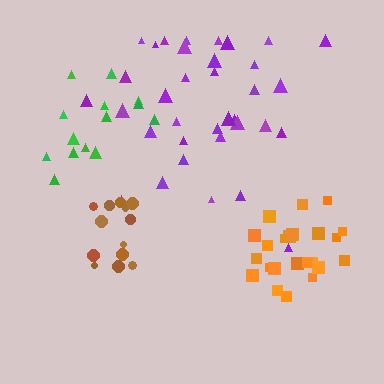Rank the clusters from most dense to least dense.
orange, brown, green, purple.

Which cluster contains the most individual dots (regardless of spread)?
Purple (35).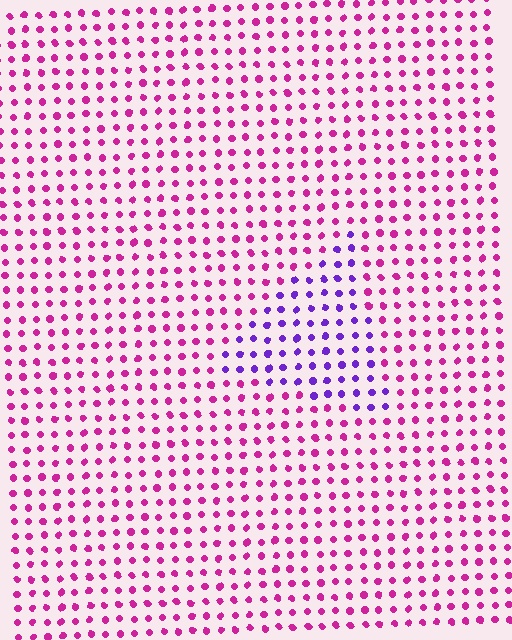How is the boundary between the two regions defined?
The boundary is defined purely by a slight shift in hue (about 50 degrees). Spacing, size, and orientation are identical on both sides.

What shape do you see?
I see a triangle.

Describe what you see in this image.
The image is filled with small magenta elements in a uniform arrangement. A triangle-shaped region is visible where the elements are tinted to a slightly different hue, forming a subtle color boundary.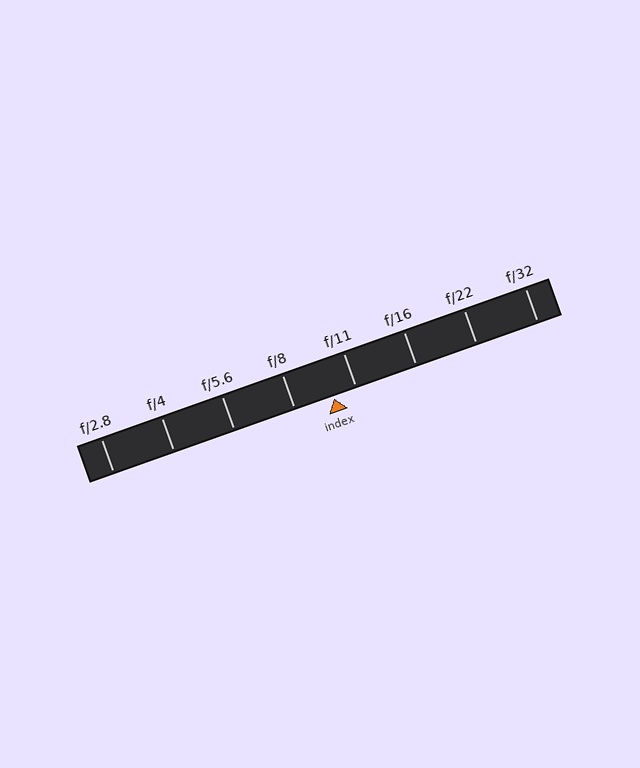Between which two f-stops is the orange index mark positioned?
The index mark is between f/8 and f/11.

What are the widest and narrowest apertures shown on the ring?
The widest aperture shown is f/2.8 and the narrowest is f/32.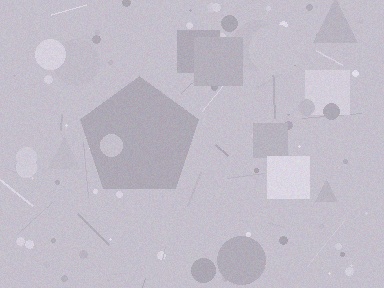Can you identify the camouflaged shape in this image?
The camouflaged shape is a pentagon.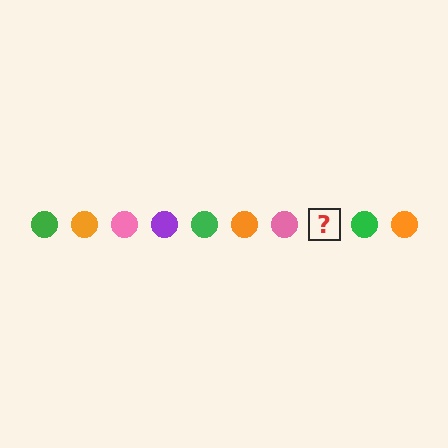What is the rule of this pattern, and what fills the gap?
The rule is that the pattern cycles through green, orange, pink, purple circles. The gap should be filled with a purple circle.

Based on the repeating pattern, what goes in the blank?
The blank should be a purple circle.